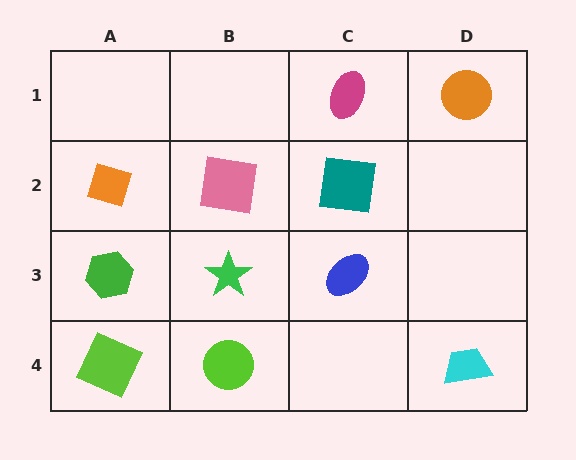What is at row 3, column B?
A green star.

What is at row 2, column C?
A teal square.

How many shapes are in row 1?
2 shapes.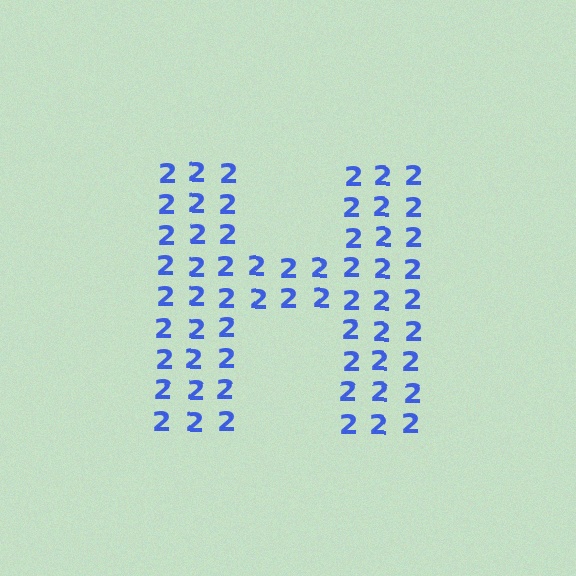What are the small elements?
The small elements are digit 2's.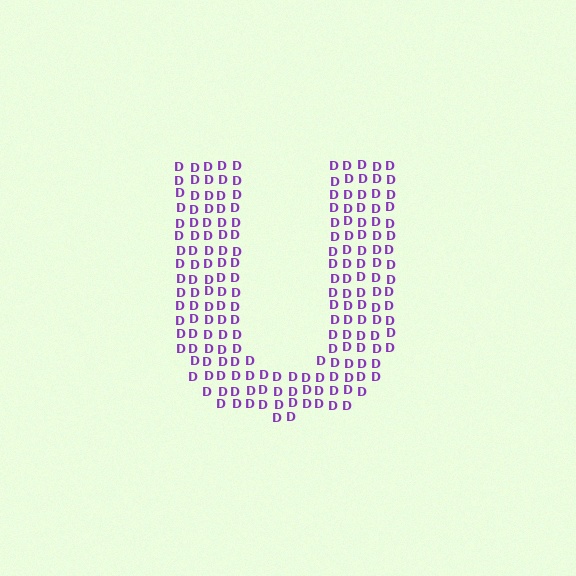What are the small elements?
The small elements are letter D's.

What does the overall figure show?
The overall figure shows the letter U.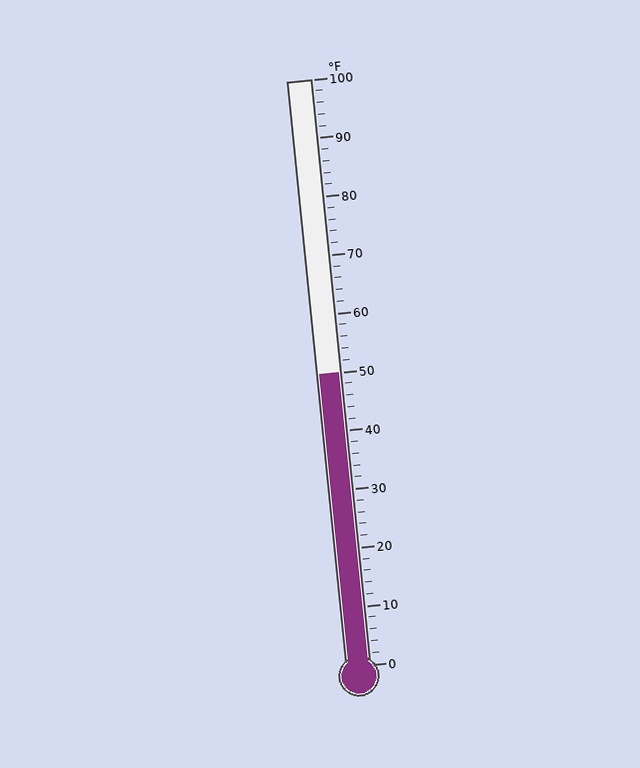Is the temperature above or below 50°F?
The temperature is at 50°F.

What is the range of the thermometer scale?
The thermometer scale ranges from 0°F to 100°F.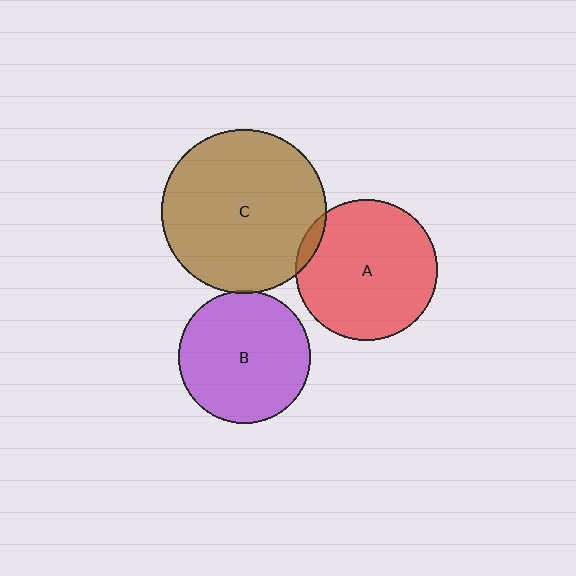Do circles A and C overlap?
Yes.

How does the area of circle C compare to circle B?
Approximately 1.5 times.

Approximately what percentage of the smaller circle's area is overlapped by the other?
Approximately 5%.